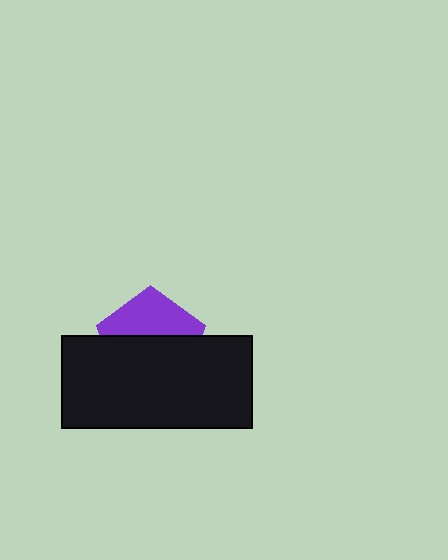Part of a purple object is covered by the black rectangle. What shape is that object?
It is a pentagon.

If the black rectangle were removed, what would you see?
You would see the complete purple pentagon.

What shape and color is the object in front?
The object in front is a black rectangle.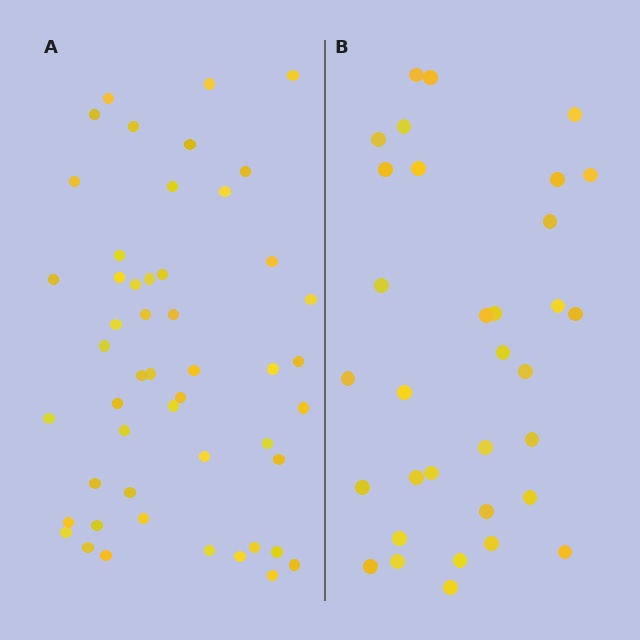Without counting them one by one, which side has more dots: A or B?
Region A (the left region) has more dots.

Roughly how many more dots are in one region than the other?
Region A has approximately 15 more dots than region B.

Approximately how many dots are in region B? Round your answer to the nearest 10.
About 30 dots. (The exact count is 33, which rounds to 30.)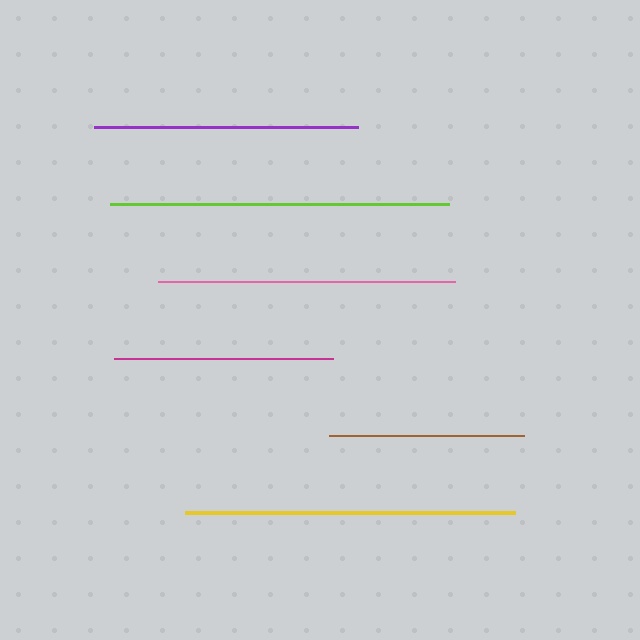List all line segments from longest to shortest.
From longest to shortest: lime, yellow, pink, purple, magenta, brown.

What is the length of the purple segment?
The purple segment is approximately 264 pixels long.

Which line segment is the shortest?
The brown line is the shortest at approximately 195 pixels.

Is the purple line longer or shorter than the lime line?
The lime line is longer than the purple line.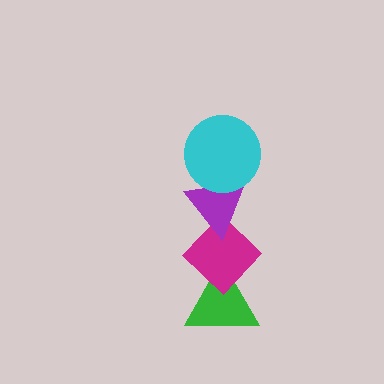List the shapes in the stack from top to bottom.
From top to bottom: the cyan circle, the purple triangle, the magenta diamond, the green triangle.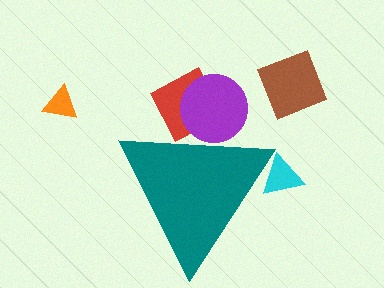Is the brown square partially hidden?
No, the brown square is fully visible.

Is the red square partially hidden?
Yes, the red square is partially hidden behind the teal triangle.